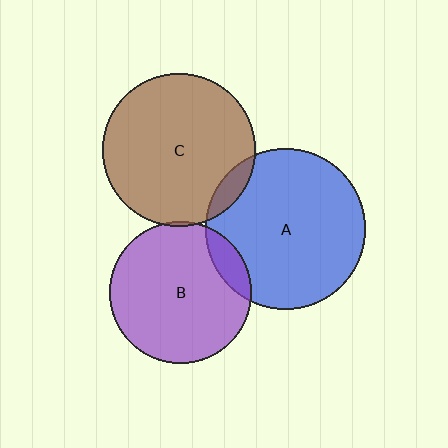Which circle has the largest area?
Circle A (blue).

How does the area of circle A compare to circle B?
Approximately 1.3 times.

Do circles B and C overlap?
Yes.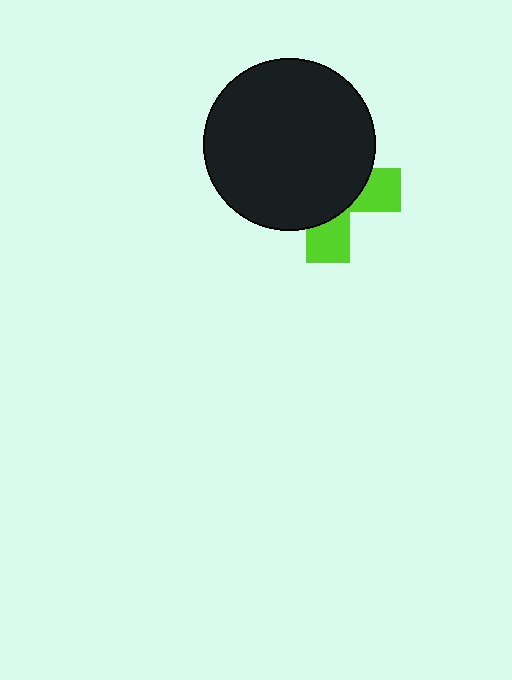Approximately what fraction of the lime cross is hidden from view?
Roughly 67% of the lime cross is hidden behind the black circle.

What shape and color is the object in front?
The object in front is a black circle.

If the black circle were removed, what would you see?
You would see the complete lime cross.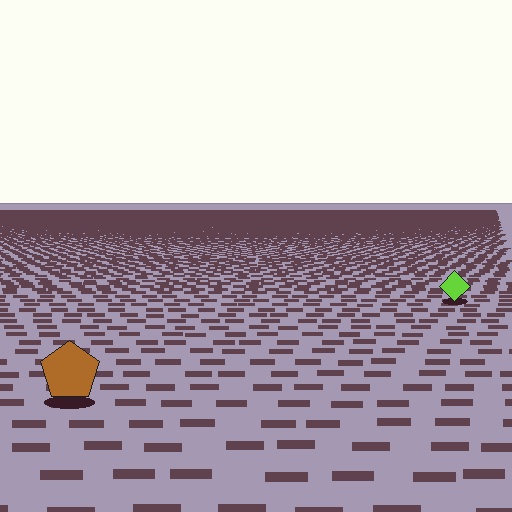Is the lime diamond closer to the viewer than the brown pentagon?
No. The brown pentagon is closer — you can tell from the texture gradient: the ground texture is coarser near it.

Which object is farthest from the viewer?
The lime diamond is farthest from the viewer. It appears smaller and the ground texture around it is denser.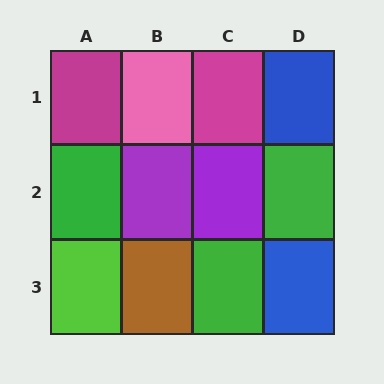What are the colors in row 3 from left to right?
Lime, brown, green, blue.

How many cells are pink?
1 cell is pink.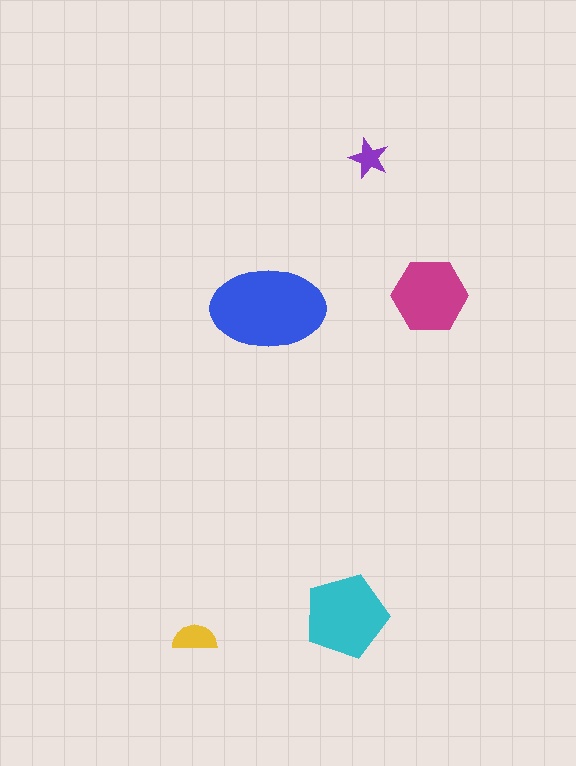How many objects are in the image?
There are 5 objects in the image.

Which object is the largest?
The blue ellipse.